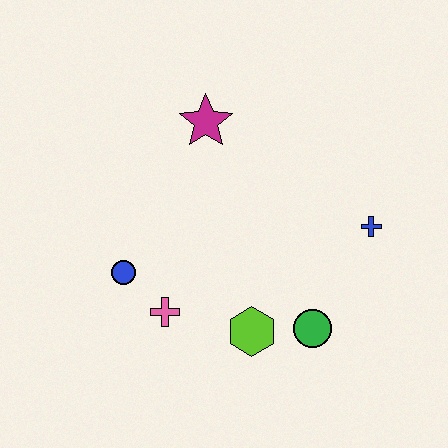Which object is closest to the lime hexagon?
The green circle is closest to the lime hexagon.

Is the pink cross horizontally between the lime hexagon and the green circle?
No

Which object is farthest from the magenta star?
The green circle is farthest from the magenta star.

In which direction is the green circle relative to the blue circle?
The green circle is to the right of the blue circle.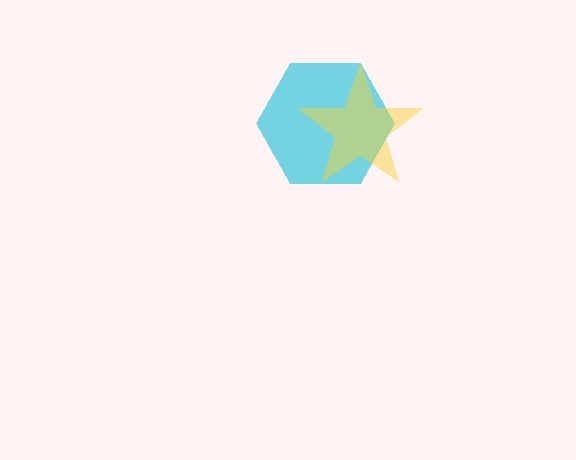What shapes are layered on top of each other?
The layered shapes are: a cyan hexagon, a yellow star.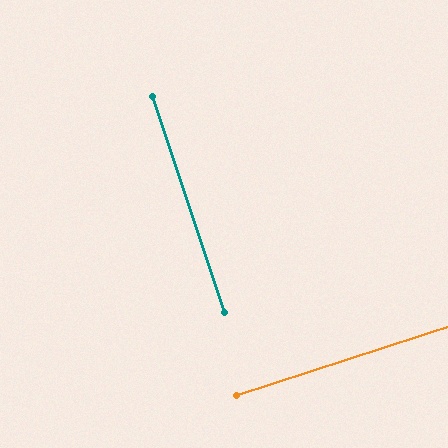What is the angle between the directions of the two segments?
Approximately 89 degrees.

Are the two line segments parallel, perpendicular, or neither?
Perpendicular — they meet at approximately 89°.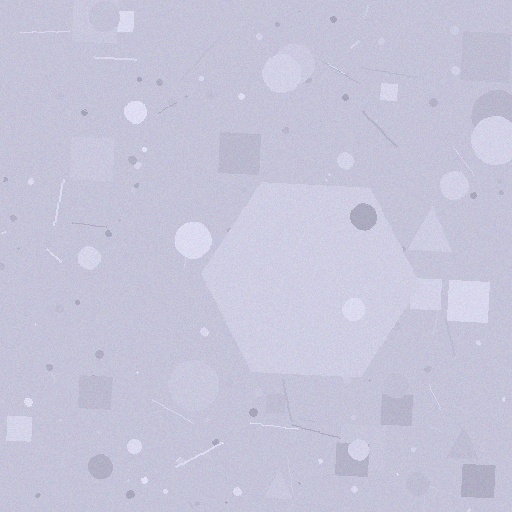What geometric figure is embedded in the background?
A hexagon is embedded in the background.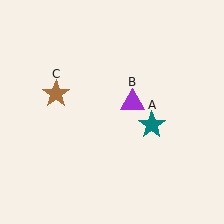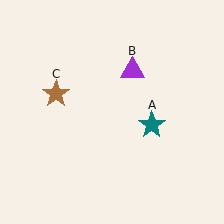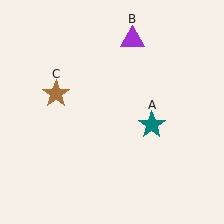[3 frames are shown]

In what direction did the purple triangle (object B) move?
The purple triangle (object B) moved up.